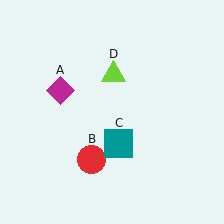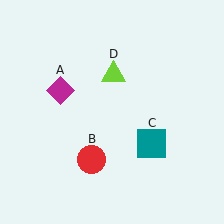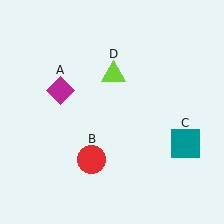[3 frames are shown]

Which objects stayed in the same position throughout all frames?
Magenta diamond (object A) and red circle (object B) and lime triangle (object D) remained stationary.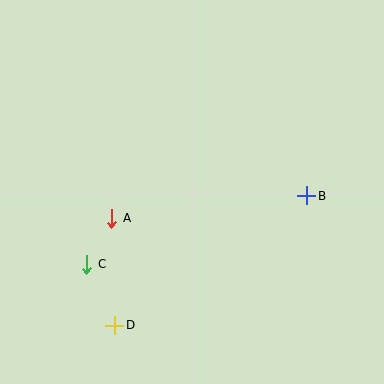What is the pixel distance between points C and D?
The distance between C and D is 68 pixels.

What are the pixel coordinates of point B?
Point B is at (307, 196).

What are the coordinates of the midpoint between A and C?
The midpoint between A and C is at (99, 241).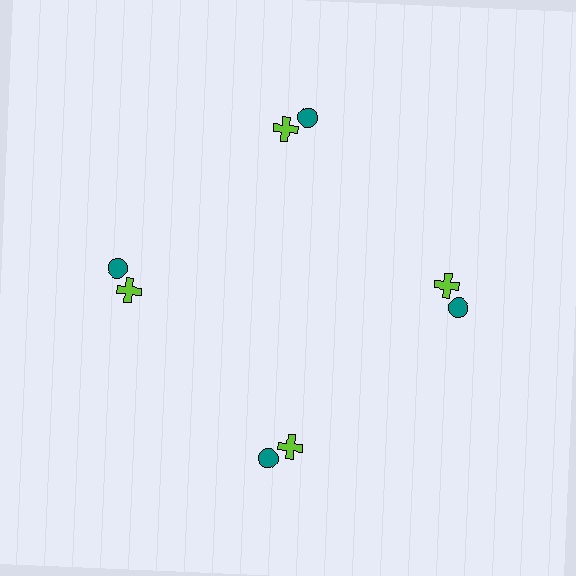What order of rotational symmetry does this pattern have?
This pattern has 4-fold rotational symmetry.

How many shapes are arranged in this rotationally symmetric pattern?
There are 8 shapes, arranged in 4 groups of 2.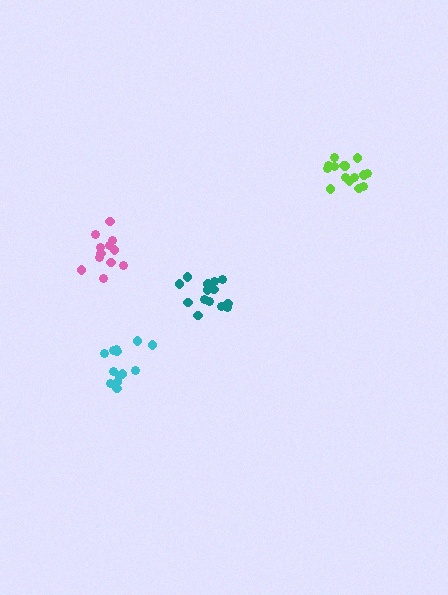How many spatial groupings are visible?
There are 4 spatial groupings.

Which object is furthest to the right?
The lime cluster is rightmost.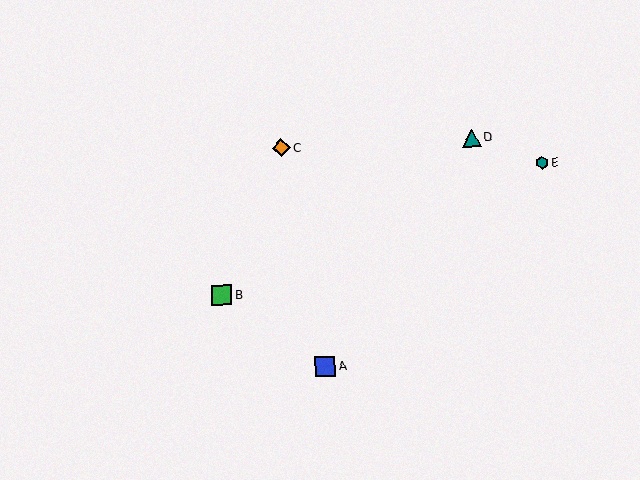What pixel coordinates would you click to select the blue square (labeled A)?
Click at (325, 367) to select the blue square A.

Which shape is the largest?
The green square (labeled B) is the largest.